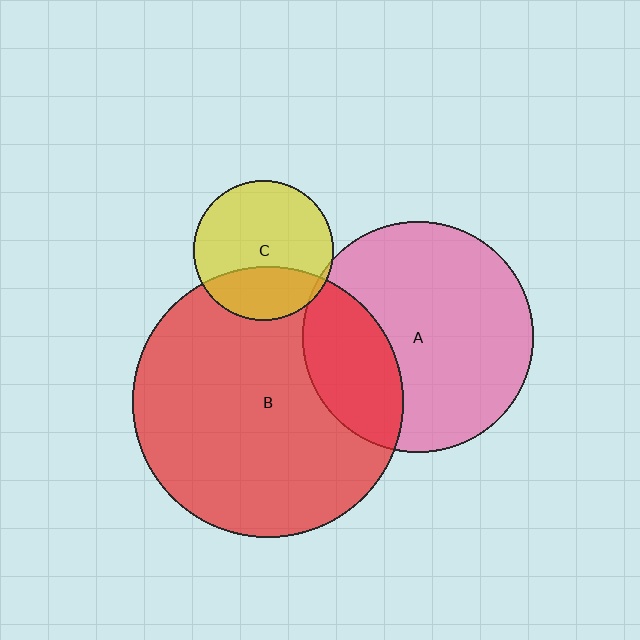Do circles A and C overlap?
Yes.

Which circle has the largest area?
Circle B (red).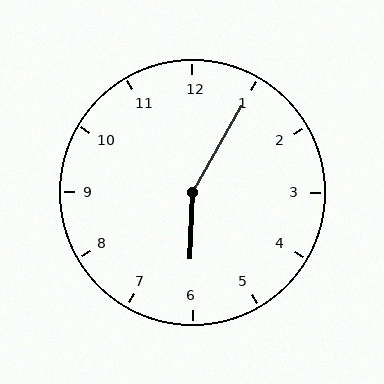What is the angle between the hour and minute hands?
Approximately 152 degrees.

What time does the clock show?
6:05.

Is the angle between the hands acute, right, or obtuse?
It is obtuse.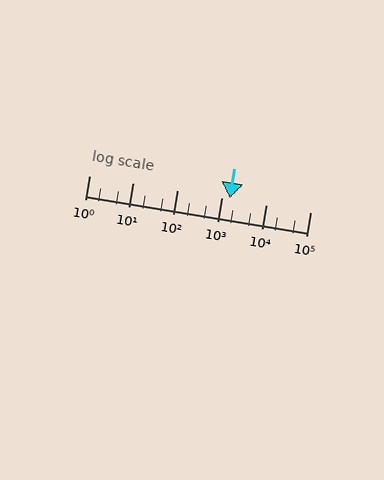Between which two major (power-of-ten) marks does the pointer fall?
The pointer is between 1000 and 10000.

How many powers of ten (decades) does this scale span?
The scale spans 5 decades, from 1 to 100000.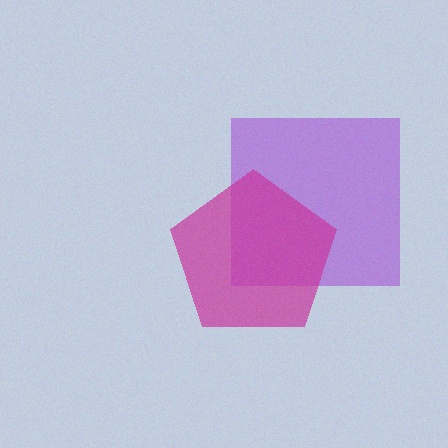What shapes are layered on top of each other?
The layered shapes are: a purple square, a magenta pentagon.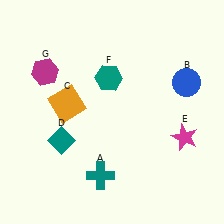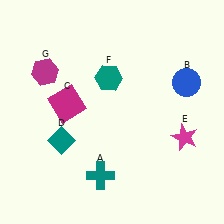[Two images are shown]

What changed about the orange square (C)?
In Image 1, C is orange. In Image 2, it changed to magenta.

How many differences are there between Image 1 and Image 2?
There is 1 difference between the two images.